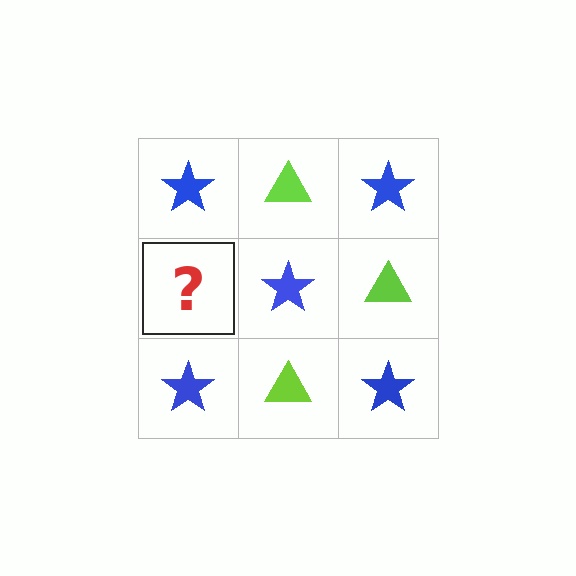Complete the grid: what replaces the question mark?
The question mark should be replaced with a lime triangle.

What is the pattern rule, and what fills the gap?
The rule is that it alternates blue star and lime triangle in a checkerboard pattern. The gap should be filled with a lime triangle.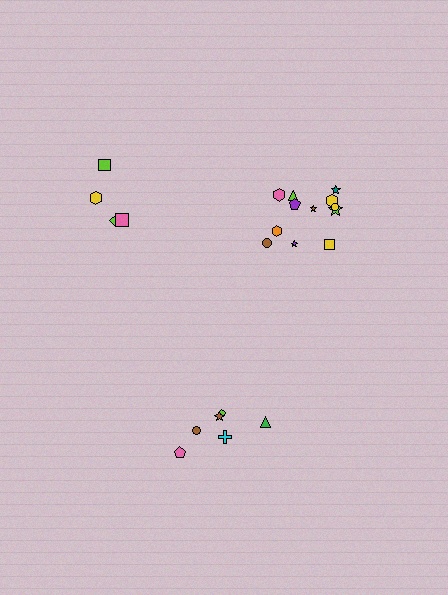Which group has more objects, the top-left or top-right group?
The top-right group.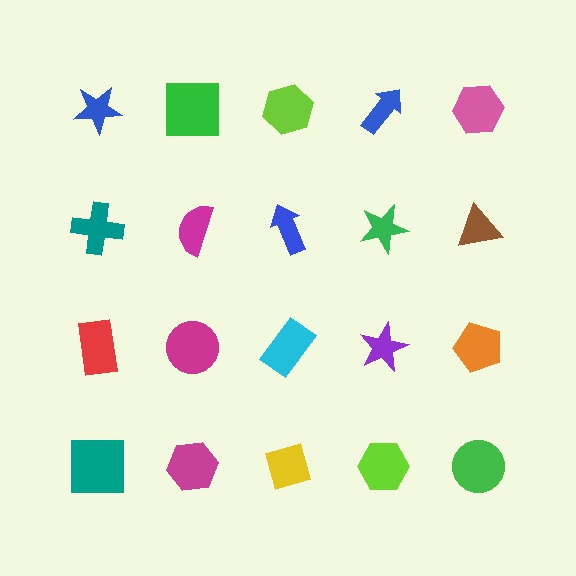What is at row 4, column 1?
A teal square.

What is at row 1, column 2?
A green square.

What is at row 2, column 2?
A magenta semicircle.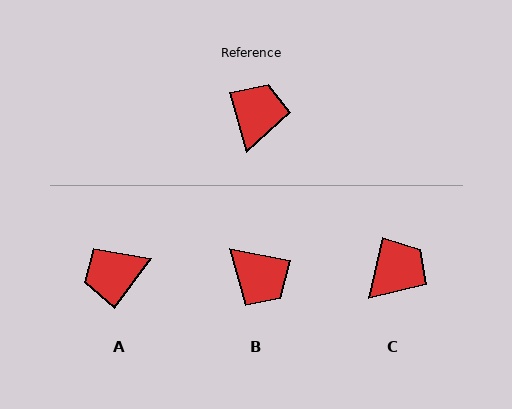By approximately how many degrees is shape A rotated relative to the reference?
Approximately 128 degrees counter-clockwise.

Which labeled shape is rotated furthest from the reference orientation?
A, about 128 degrees away.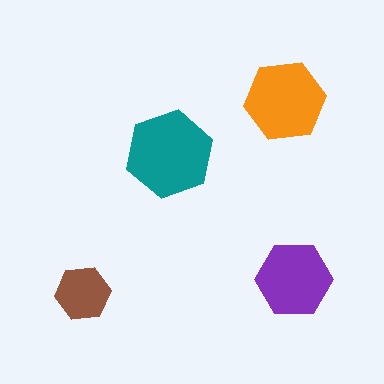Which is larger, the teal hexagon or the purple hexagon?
The teal one.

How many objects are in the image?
There are 4 objects in the image.